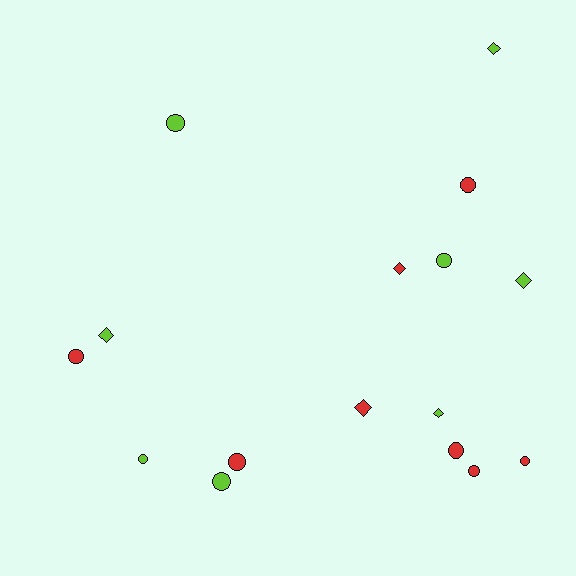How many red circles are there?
There are 6 red circles.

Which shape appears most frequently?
Circle, with 10 objects.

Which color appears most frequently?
Red, with 8 objects.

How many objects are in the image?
There are 16 objects.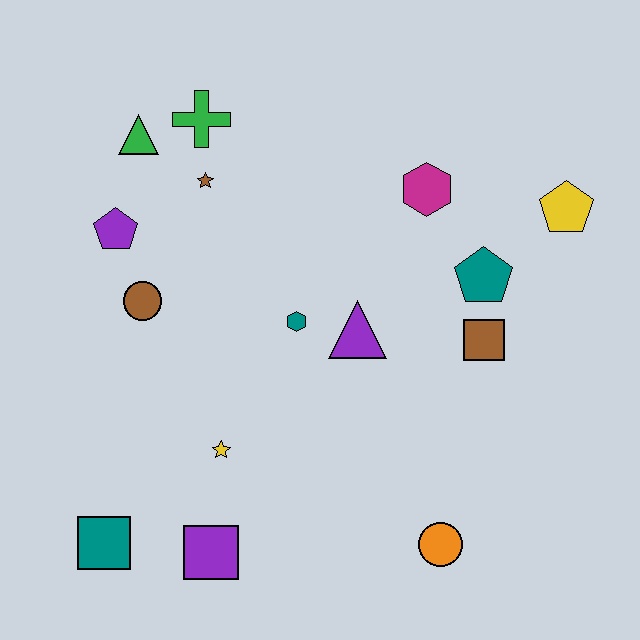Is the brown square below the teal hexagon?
Yes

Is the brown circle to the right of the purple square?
No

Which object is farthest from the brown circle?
The yellow pentagon is farthest from the brown circle.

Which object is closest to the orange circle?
The brown square is closest to the orange circle.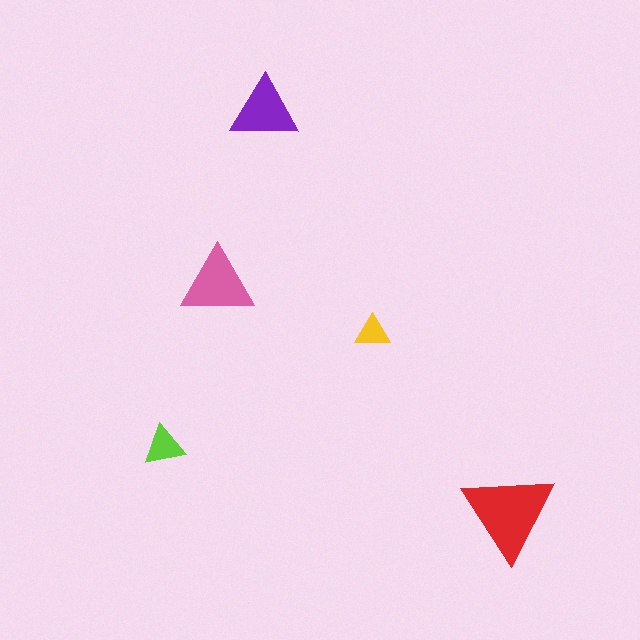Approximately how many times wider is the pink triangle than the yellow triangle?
About 2 times wider.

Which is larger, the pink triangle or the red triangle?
The red one.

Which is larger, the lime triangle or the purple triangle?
The purple one.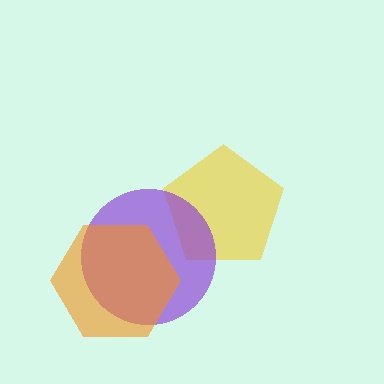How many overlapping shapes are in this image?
There are 3 overlapping shapes in the image.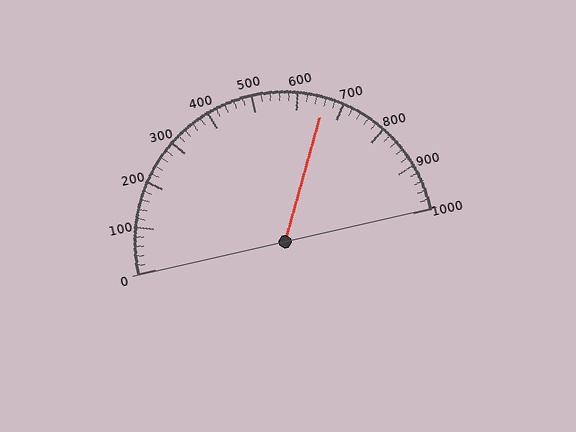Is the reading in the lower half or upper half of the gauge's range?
The reading is in the upper half of the range (0 to 1000).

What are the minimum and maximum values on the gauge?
The gauge ranges from 0 to 1000.